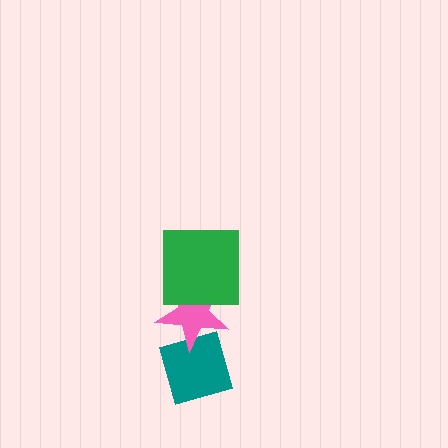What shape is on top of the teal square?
The pink star is on top of the teal square.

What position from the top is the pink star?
The pink star is 2nd from the top.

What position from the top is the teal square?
The teal square is 3rd from the top.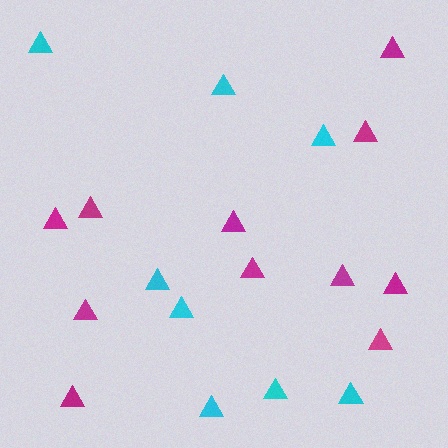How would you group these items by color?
There are 2 groups: one group of magenta triangles (11) and one group of cyan triangles (8).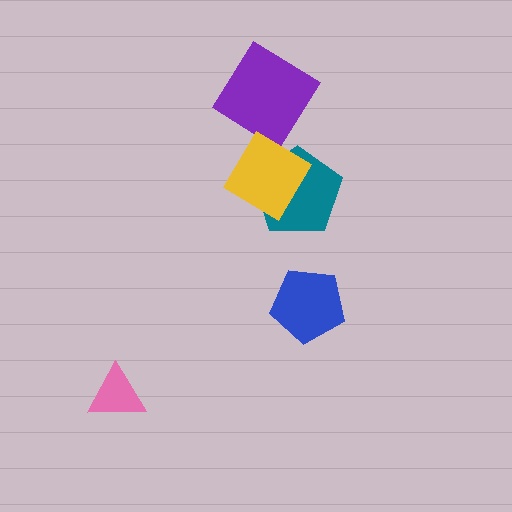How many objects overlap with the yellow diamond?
1 object overlaps with the yellow diamond.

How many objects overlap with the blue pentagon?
0 objects overlap with the blue pentagon.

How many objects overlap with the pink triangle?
0 objects overlap with the pink triangle.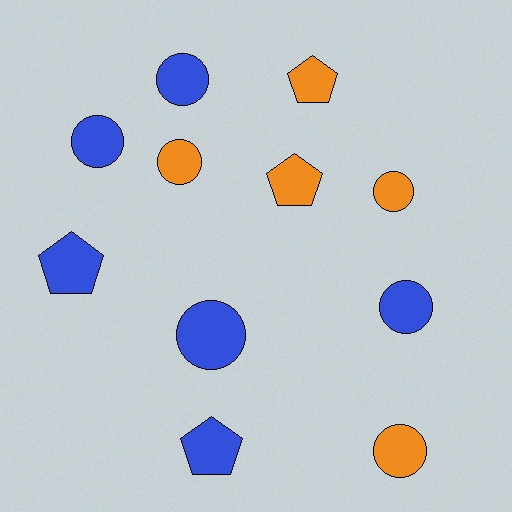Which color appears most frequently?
Blue, with 6 objects.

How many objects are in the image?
There are 11 objects.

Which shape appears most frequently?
Circle, with 7 objects.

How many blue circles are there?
There are 4 blue circles.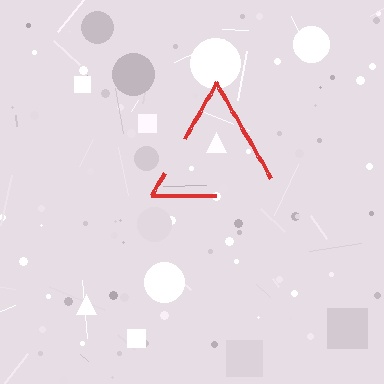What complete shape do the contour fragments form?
The contour fragments form a triangle.